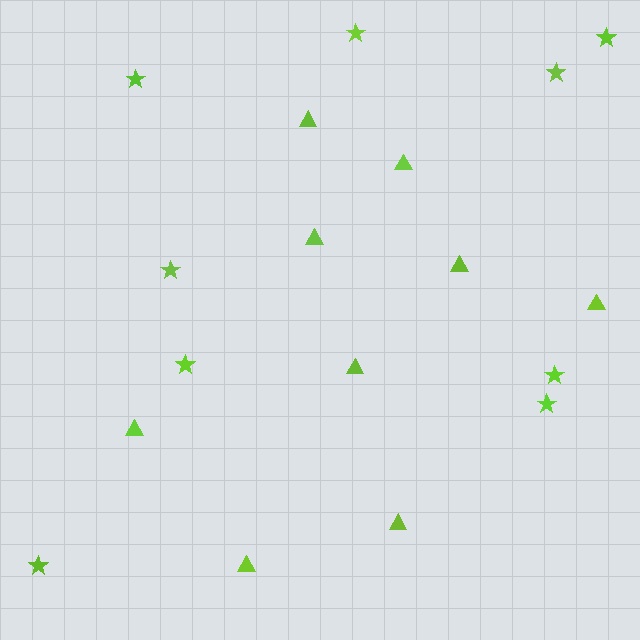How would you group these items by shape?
There are 2 groups: one group of stars (9) and one group of triangles (9).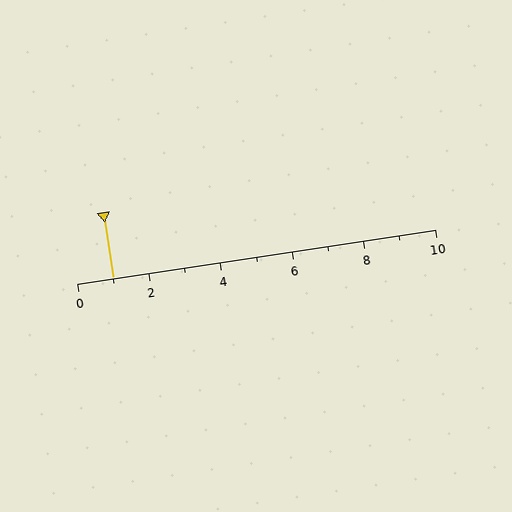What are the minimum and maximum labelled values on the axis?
The axis runs from 0 to 10.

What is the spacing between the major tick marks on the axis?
The major ticks are spaced 2 apart.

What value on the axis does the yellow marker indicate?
The marker indicates approximately 1.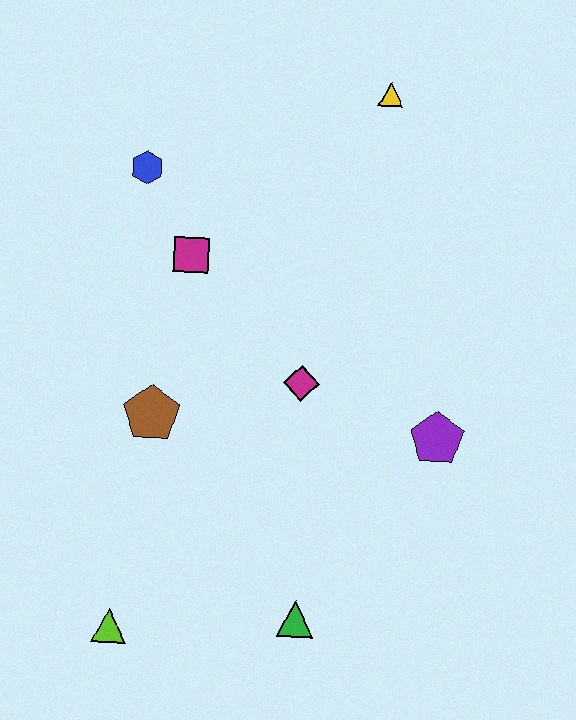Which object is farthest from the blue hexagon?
The green triangle is farthest from the blue hexagon.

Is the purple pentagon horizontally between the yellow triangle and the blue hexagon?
No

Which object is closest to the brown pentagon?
The magenta diamond is closest to the brown pentagon.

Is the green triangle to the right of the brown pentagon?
Yes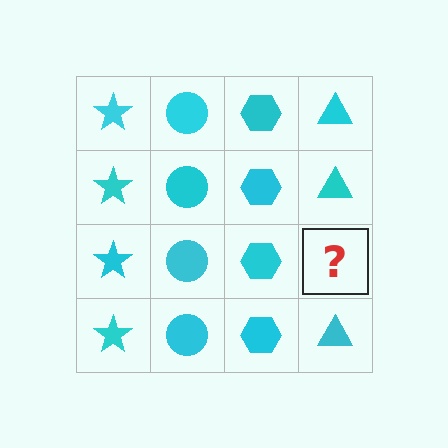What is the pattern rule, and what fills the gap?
The rule is that each column has a consistent shape. The gap should be filled with a cyan triangle.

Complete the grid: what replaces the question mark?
The question mark should be replaced with a cyan triangle.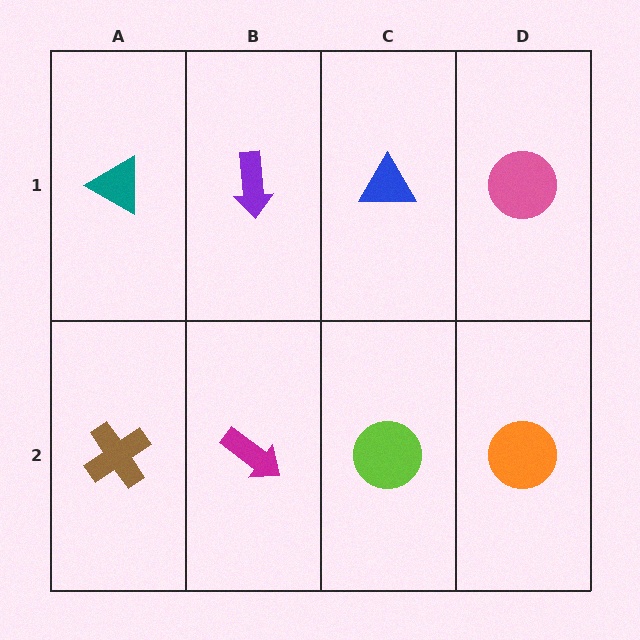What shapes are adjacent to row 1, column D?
An orange circle (row 2, column D), a blue triangle (row 1, column C).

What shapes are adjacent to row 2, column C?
A blue triangle (row 1, column C), a magenta arrow (row 2, column B), an orange circle (row 2, column D).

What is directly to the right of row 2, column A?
A magenta arrow.